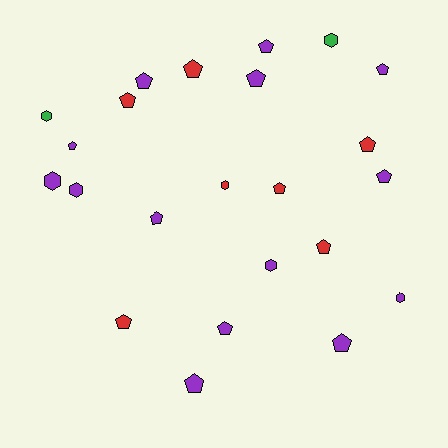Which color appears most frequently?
Purple, with 14 objects.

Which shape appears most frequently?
Pentagon, with 16 objects.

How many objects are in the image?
There are 23 objects.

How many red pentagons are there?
There are 6 red pentagons.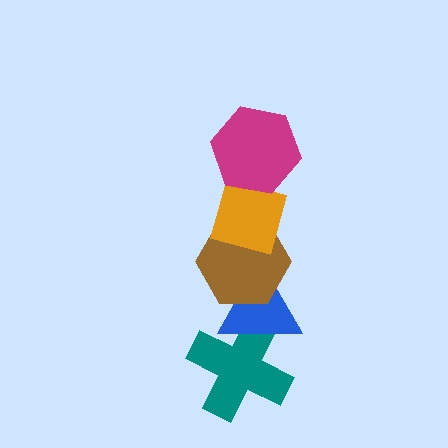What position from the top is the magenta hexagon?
The magenta hexagon is 1st from the top.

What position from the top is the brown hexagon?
The brown hexagon is 3rd from the top.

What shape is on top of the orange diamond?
The magenta hexagon is on top of the orange diamond.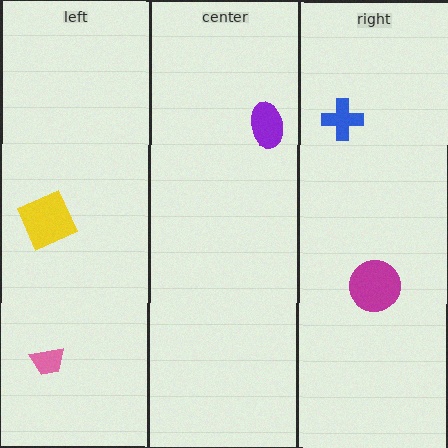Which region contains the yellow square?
The left region.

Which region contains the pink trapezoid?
The left region.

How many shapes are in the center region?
1.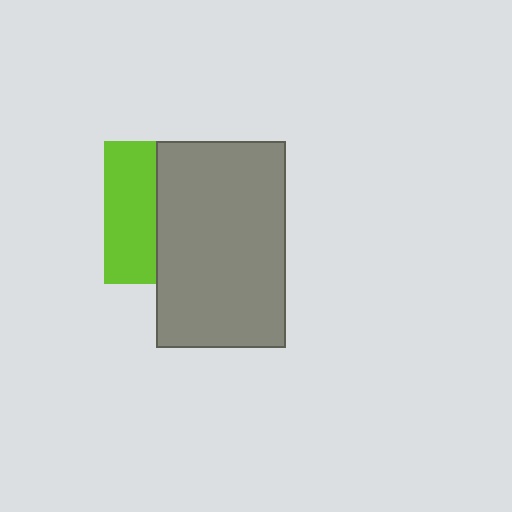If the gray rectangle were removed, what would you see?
You would see the complete lime square.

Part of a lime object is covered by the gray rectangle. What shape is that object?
It is a square.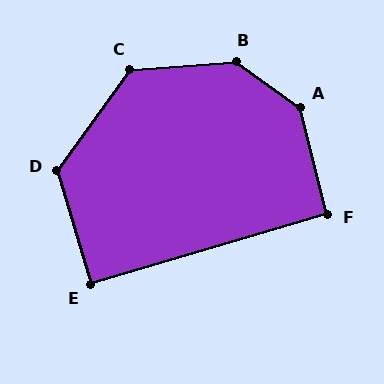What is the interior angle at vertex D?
Approximately 127 degrees (obtuse).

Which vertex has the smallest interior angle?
E, at approximately 90 degrees.